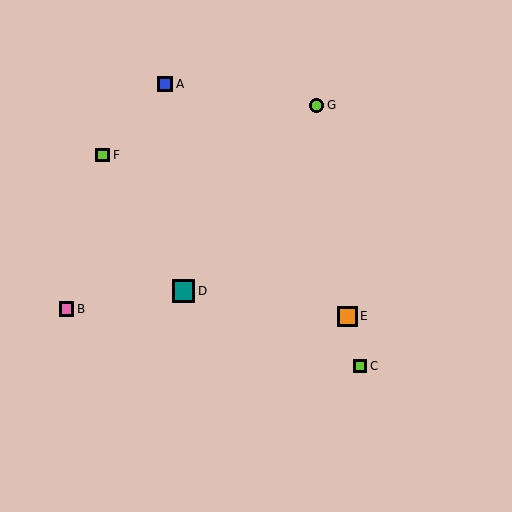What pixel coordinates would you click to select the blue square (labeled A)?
Click at (165, 84) to select the blue square A.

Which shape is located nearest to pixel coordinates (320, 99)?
The lime circle (labeled G) at (317, 105) is nearest to that location.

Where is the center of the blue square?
The center of the blue square is at (165, 84).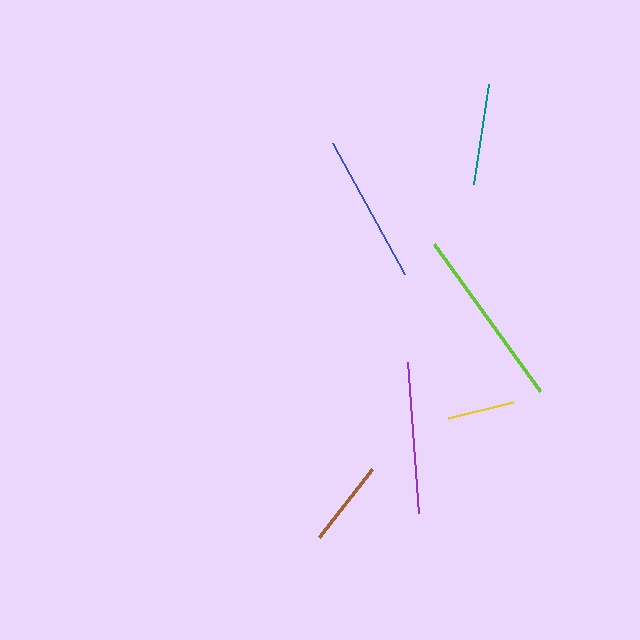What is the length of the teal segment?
The teal segment is approximately 101 pixels long.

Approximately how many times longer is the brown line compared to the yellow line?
The brown line is approximately 1.3 times the length of the yellow line.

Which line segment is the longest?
The lime line is the longest at approximately 181 pixels.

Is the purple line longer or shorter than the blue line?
The purple line is longer than the blue line.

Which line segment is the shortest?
The yellow line is the shortest at approximately 66 pixels.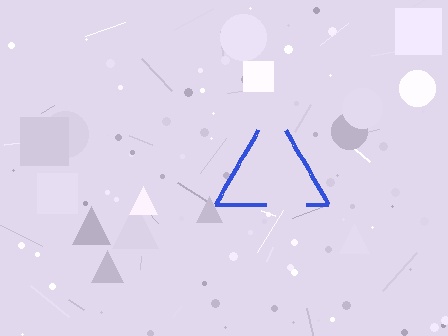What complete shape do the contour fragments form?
The contour fragments form a triangle.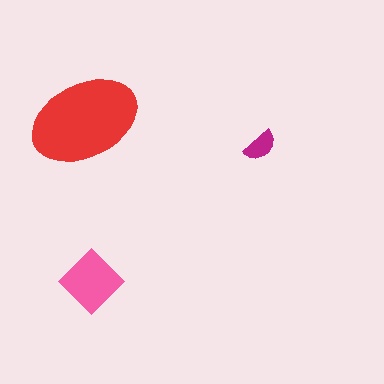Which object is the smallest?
The magenta semicircle.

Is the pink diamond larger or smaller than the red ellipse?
Smaller.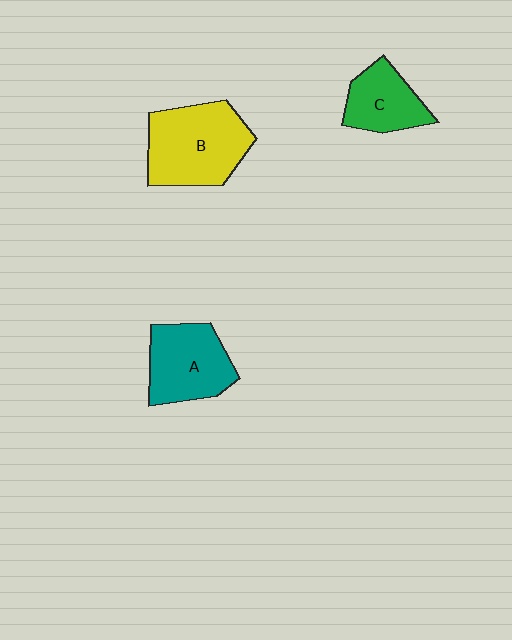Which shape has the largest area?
Shape B (yellow).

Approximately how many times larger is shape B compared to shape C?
Approximately 1.7 times.